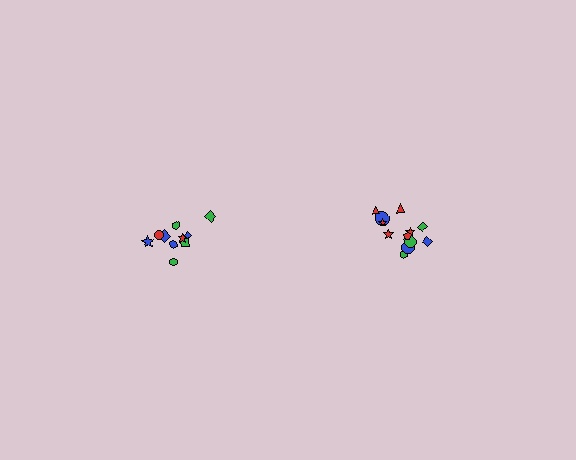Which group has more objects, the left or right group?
The right group.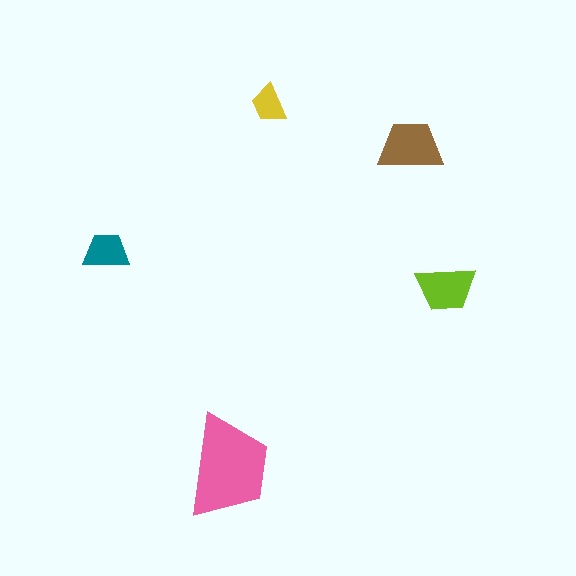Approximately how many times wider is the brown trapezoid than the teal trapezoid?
About 1.5 times wider.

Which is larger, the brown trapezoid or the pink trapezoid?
The pink one.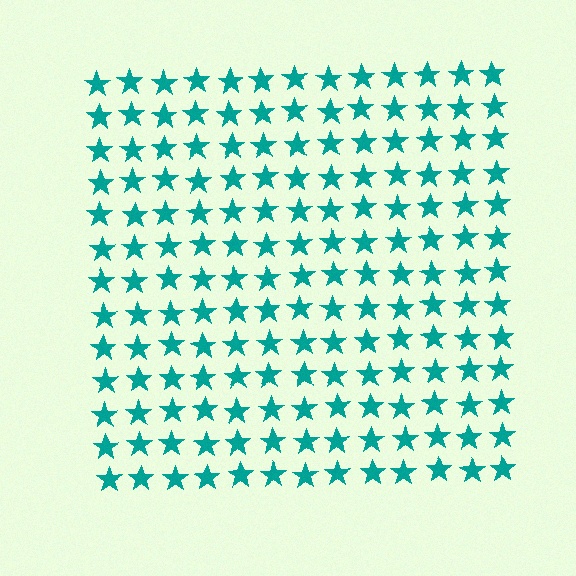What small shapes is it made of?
It is made of small stars.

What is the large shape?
The large shape is a square.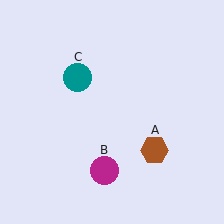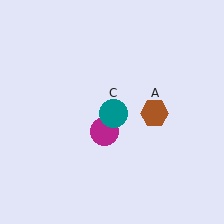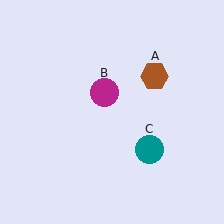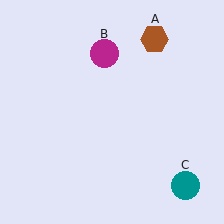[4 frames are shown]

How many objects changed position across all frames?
3 objects changed position: brown hexagon (object A), magenta circle (object B), teal circle (object C).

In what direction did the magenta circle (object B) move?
The magenta circle (object B) moved up.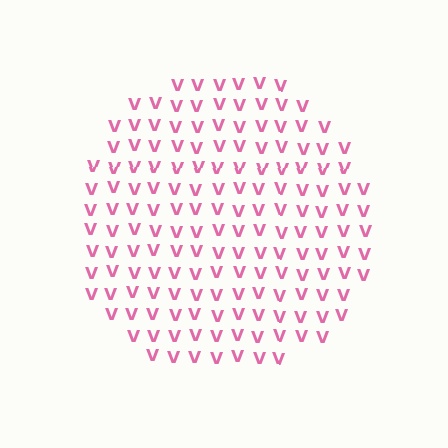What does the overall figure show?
The overall figure shows a circle.